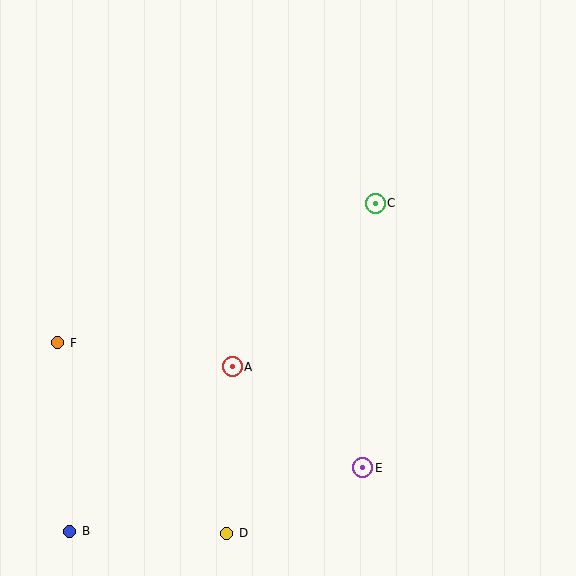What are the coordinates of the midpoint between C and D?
The midpoint between C and D is at (301, 368).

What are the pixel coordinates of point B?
Point B is at (70, 531).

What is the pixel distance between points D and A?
The distance between D and A is 167 pixels.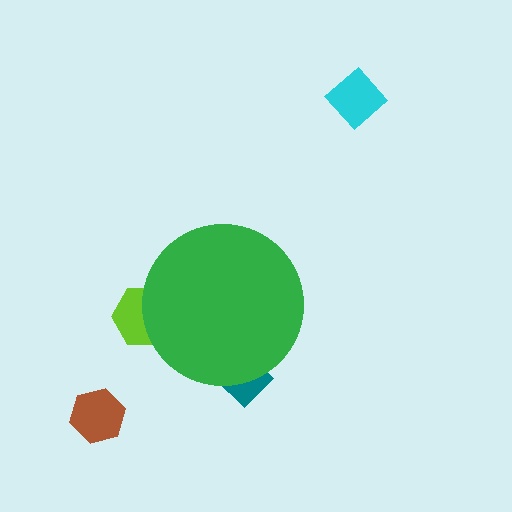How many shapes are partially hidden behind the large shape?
2 shapes are partially hidden.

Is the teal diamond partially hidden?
Yes, the teal diamond is partially hidden behind the green circle.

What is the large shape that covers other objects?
A green circle.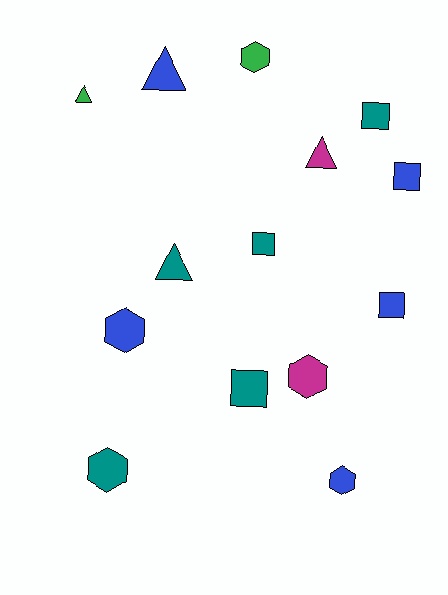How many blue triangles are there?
There is 1 blue triangle.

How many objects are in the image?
There are 14 objects.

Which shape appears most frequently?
Square, with 5 objects.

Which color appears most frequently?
Blue, with 5 objects.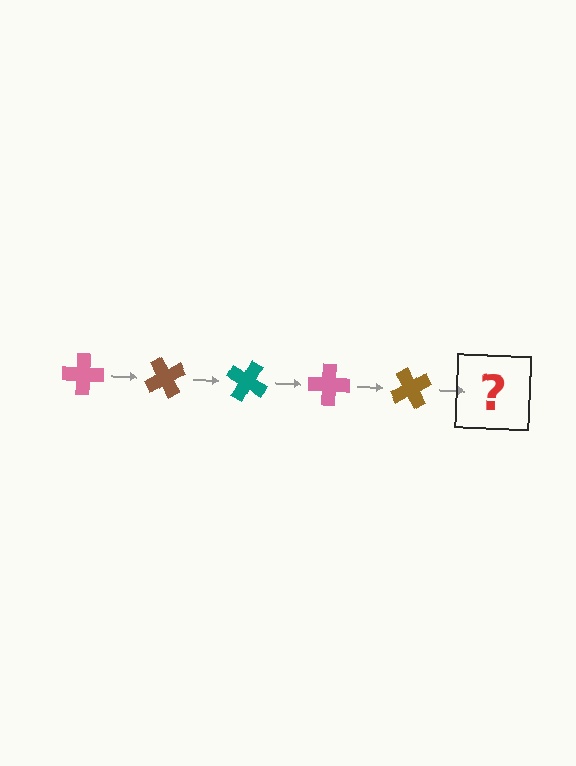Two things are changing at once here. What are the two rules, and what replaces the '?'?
The two rules are that it rotates 60 degrees each step and the color cycles through pink, brown, and teal. The '?' should be a teal cross, rotated 300 degrees from the start.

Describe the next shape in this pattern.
It should be a teal cross, rotated 300 degrees from the start.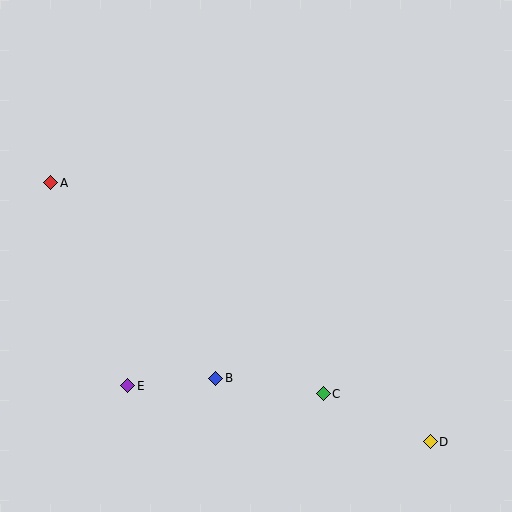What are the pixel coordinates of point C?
Point C is at (323, 394).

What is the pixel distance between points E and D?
The distance between E and D is 307 pixels.